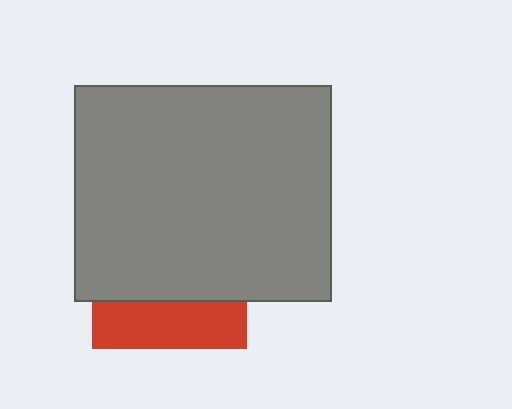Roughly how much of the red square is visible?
A small part of it is visible (roughly 31%).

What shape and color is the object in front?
The object in front is a gray rectangle.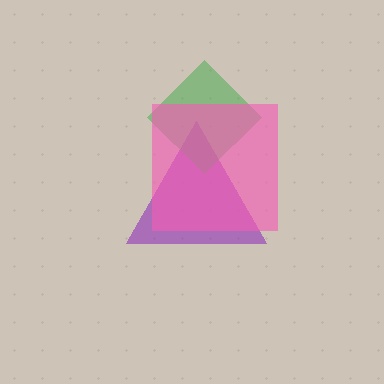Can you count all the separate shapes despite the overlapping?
Yes, there are 3 separate shapes.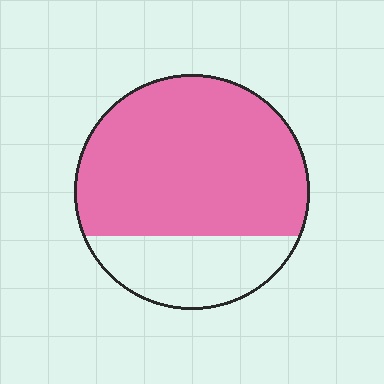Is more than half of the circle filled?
Yes.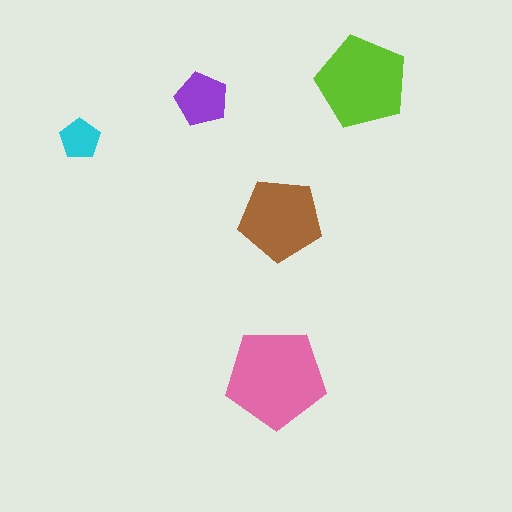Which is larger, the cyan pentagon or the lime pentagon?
The lime one.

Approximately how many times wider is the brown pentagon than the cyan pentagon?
About 2 times wider.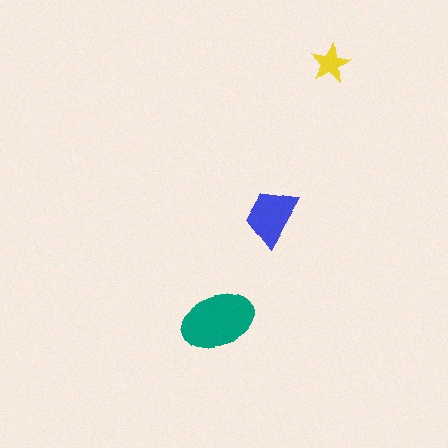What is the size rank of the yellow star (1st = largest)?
3rd.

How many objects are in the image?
There are 3 objects in the image.